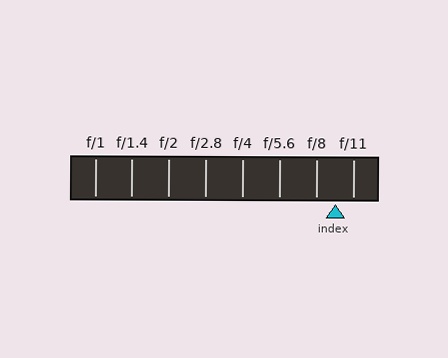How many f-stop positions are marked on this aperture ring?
There are 8 f-stop positions marked.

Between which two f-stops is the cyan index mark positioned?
The index mark is between f/8 and f/11.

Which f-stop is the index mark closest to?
The index mark is closest to f/11.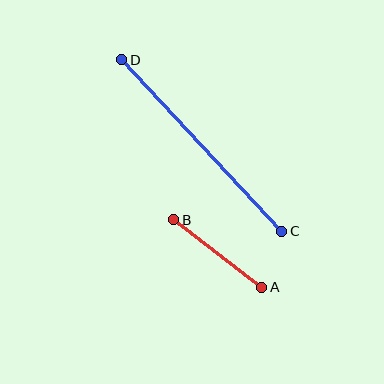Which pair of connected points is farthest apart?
Points C and D are farthest apart.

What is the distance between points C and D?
The distance is approximately 234 pixels.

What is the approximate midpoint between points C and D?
The midpoint is at approximately (202, 145) pixels.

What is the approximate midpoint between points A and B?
The midpoint is at approximately (218, 253) pixels.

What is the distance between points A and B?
The distance is approximately 111 pixels.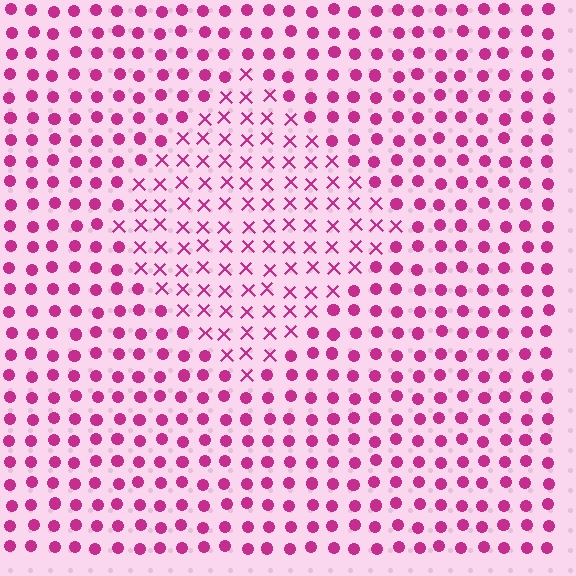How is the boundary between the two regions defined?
The boundary is defined by a change in element shape: X marks inside vs. circles outside. All elements share the same color and spacing.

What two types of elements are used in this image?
The image uses X marks inside the diamond region and circles outside it.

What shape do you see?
I see a diamond.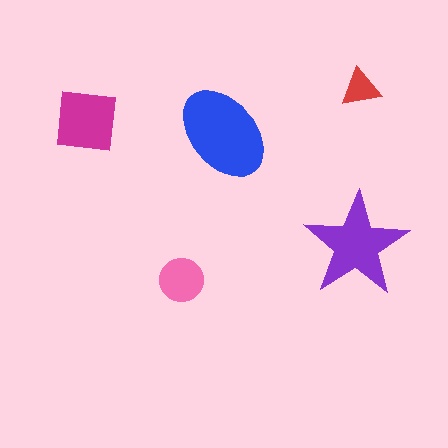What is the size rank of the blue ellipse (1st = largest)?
1st.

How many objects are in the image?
There are 5 objects in the image.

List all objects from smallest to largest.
The red triangle, the pink circle, the magenta square, the purple star, the blue ellipse.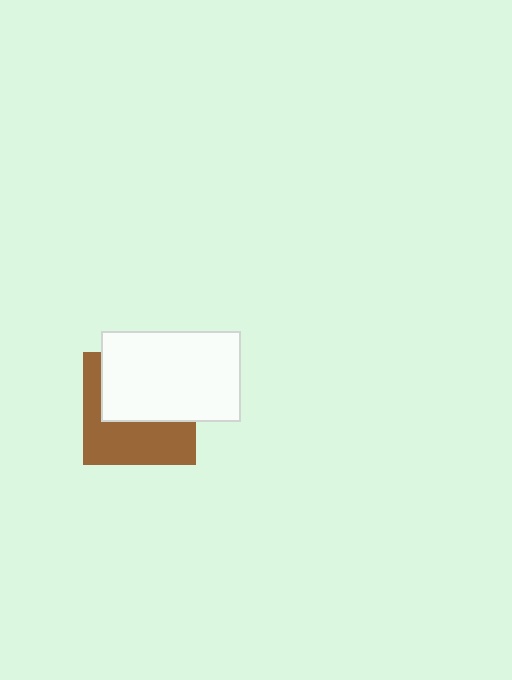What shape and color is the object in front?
The object in front is a white rectangle.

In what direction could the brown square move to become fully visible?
The brown square could move down. That would shift it out from behind the white rectangle entirely.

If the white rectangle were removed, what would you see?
You would see the complete brown square.